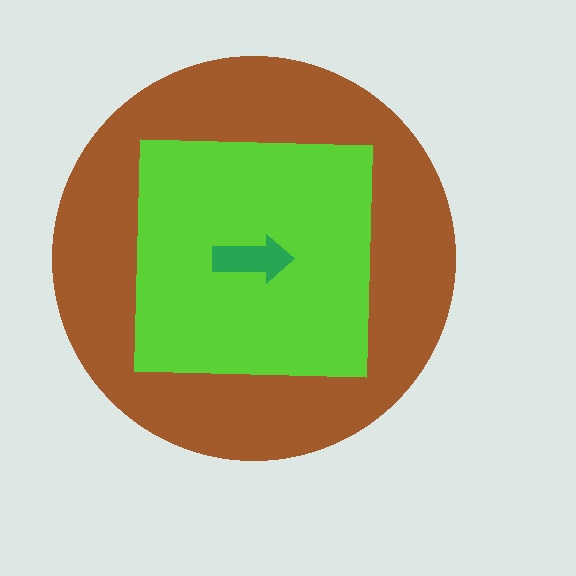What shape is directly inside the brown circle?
The lime square.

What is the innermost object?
The green arrow.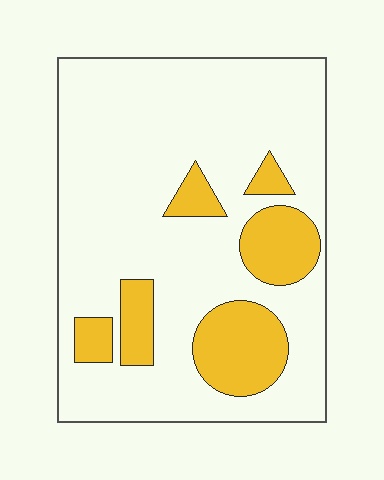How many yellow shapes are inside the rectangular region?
6.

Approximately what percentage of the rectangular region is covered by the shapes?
Approximately 20%.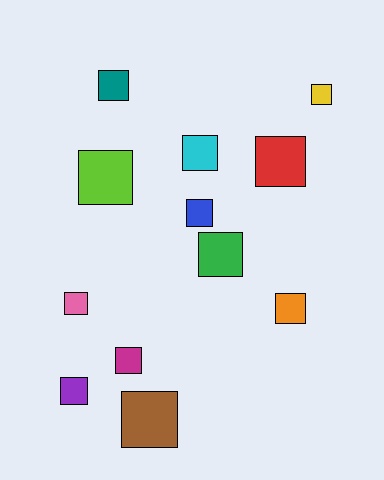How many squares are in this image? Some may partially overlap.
There are 12 squares.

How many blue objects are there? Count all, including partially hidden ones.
There is 1 blue object.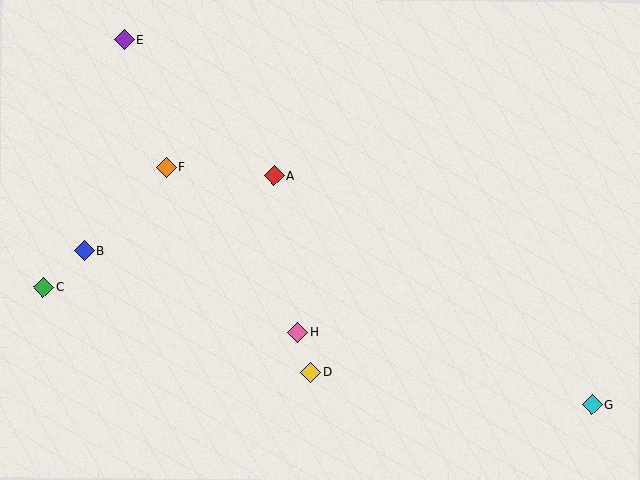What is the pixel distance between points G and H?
The distance between G and H is 303 pixels.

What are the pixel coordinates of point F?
Point F is at (166, 167).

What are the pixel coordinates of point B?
Point B is at (84, 251).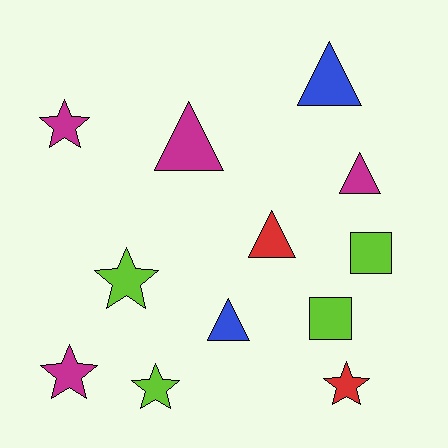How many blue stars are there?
There are no blue stars.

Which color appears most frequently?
Magenta, with 4 objects.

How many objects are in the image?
There are 12 objects.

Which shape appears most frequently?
Star, with 5 objects.